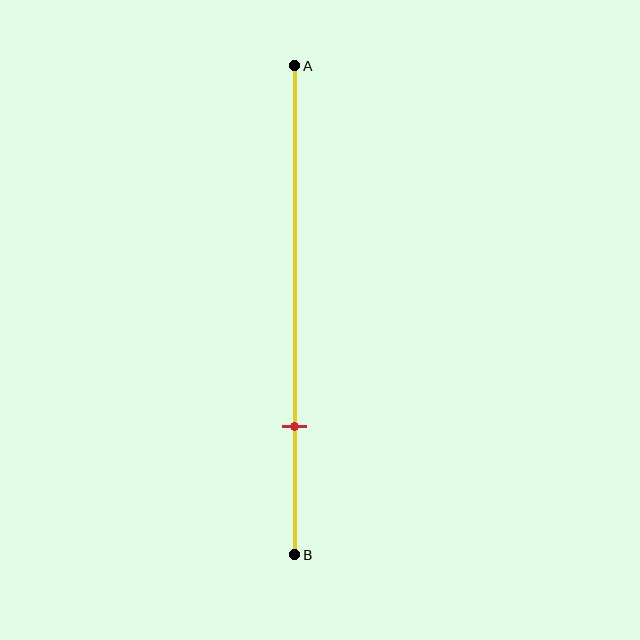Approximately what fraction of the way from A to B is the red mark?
The red mark is approximately 75% of the way from A to B.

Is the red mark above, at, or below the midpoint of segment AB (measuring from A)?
The red mark is below the midpoint of segment AB.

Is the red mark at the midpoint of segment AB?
No, the mark is at about 75% from A, not at the 50% midpoint.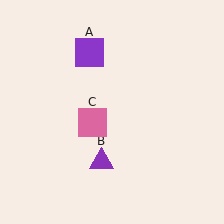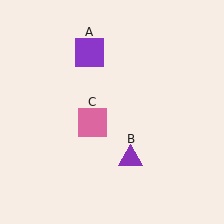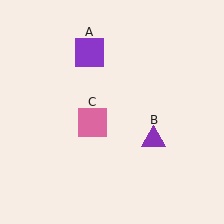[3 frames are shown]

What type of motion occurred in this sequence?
The purple triangle (object B) rotated counterclockwise around the center of the scene.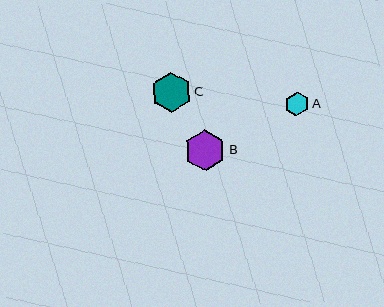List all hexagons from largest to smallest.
From largest to smallest: B, C, A.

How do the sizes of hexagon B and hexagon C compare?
Hexagon B and hexagon C are approximately the same size.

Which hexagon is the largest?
Hexagon B is the largest with a size of approximately 41 pixels.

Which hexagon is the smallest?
Hexagon A is the smallest with a size of approximately 25 pixels.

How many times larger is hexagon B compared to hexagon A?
Hexagon B is approximately 1.6 times the size of hexagon A.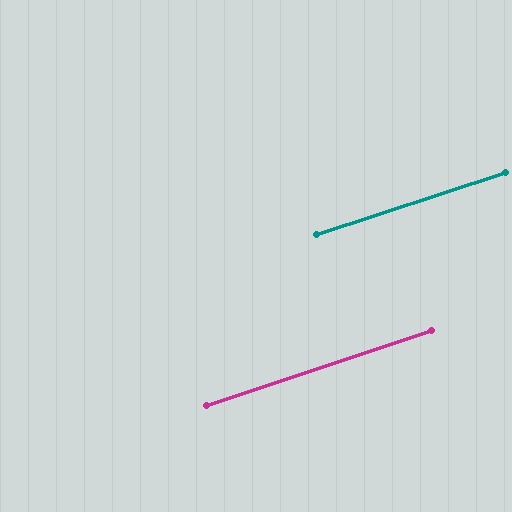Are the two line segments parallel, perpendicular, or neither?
Parallel — their directions differ by only 0.6°.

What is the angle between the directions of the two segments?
Approximately 1 degree.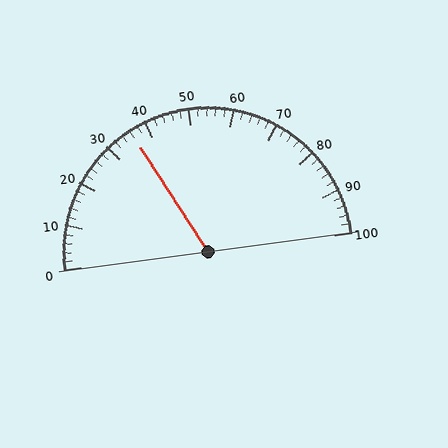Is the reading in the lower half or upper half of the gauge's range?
The reading is in the lower half of the range (0 to 100).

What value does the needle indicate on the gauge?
The needle indicates approximately 36.